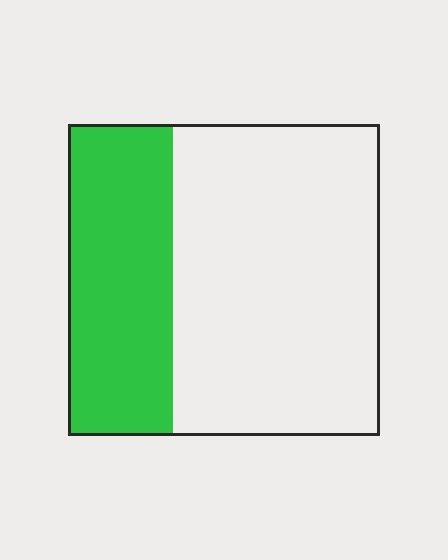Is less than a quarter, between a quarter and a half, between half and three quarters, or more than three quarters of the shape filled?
Between a quarter and a half.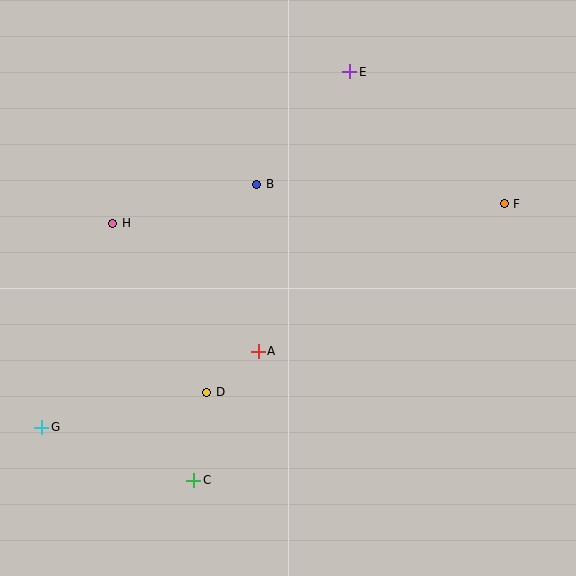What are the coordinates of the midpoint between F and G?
The midpoint between F and G is at (273, 316).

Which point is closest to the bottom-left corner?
Point G is closest to the bottom-left corner.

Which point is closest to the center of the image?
Point A at (258, 351) is closest to the center.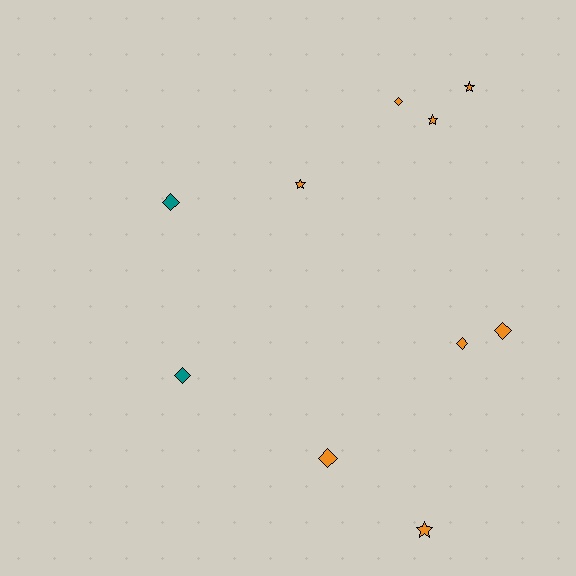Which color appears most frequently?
Orange, with 8 objects.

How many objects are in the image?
There are 10 objects.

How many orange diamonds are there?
There are 4 orange diamonds.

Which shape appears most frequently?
Diamond, with 6 objects.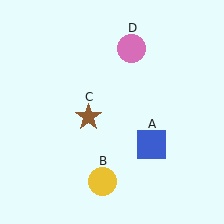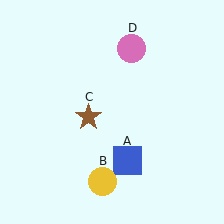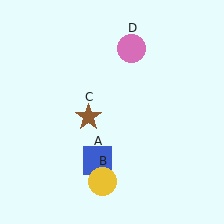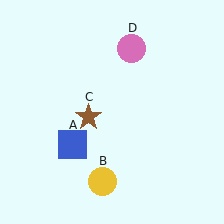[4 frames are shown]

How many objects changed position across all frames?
1 object changed position: blue square (object A).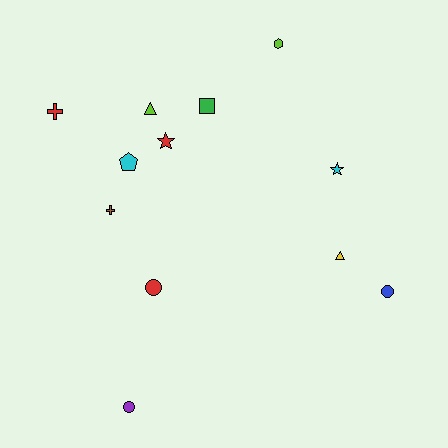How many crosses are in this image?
There are 2 crosses.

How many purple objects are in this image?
There is 1 purple object.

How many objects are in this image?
There are 12 objects.